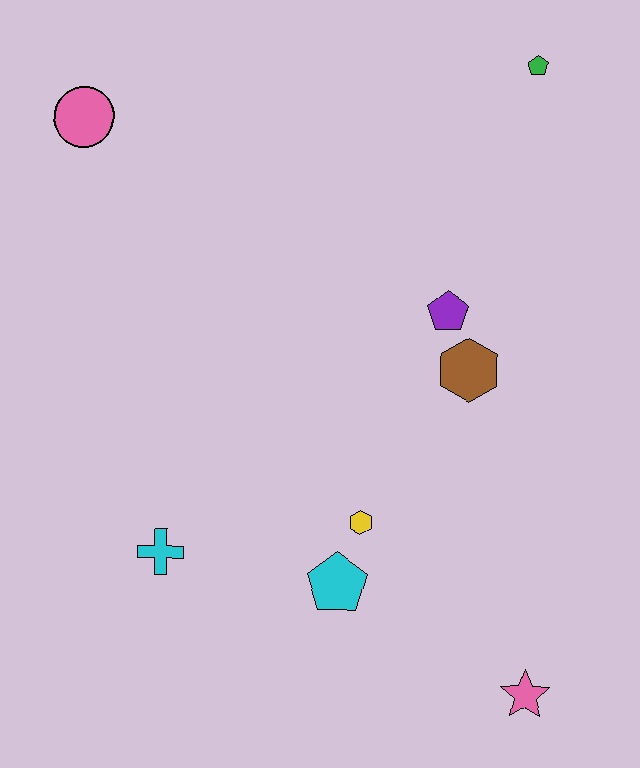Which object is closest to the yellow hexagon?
The cyan pentagon is closest to the yellow hexagon.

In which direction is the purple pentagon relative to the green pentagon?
The purple pentagon is below the green pentagon.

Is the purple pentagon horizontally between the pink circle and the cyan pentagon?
No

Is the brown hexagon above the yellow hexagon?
Yes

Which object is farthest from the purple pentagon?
The pink circle is farthest from the purple pentagon.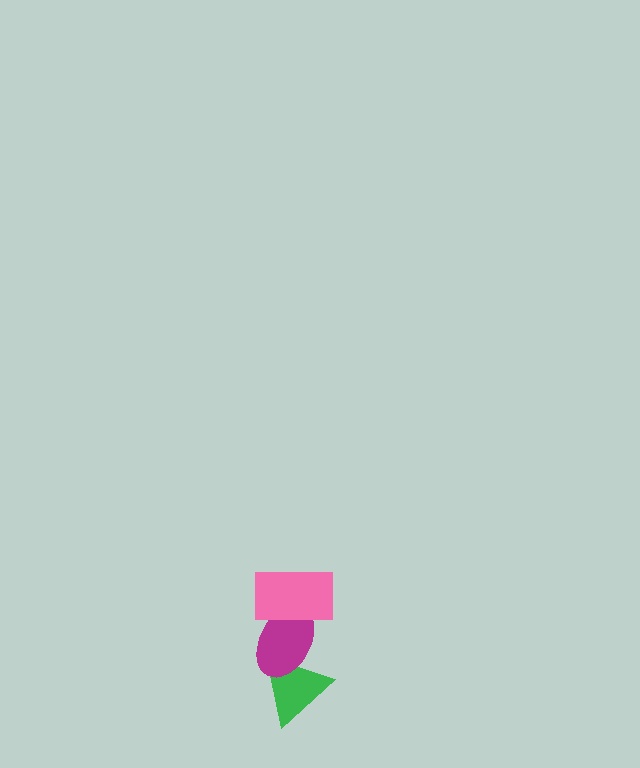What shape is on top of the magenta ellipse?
The pink rectangle is on top of the magenta ellipse.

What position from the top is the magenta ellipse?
The magenta ellipse is 2nd from the top.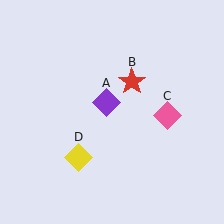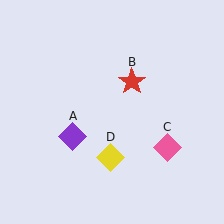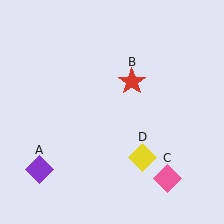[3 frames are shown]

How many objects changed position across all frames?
3 objects changed position: purple diamond (object A), pink diamond (object C), yellow diamond (object D).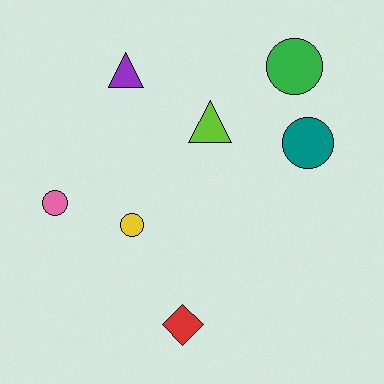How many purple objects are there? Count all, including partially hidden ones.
There is 1 purple object.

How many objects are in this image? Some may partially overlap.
There are 7 objects.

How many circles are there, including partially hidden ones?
There are 4 circles.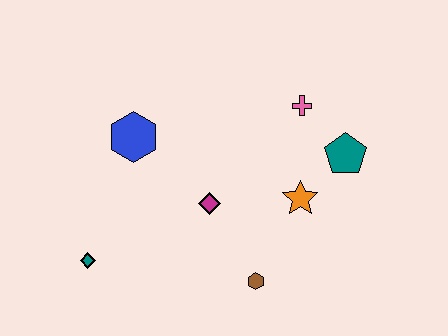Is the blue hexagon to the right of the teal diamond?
Yes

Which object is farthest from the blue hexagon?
The teal pentagon is farthest from the blue hexagon.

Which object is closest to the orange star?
The teal pentagon is closest to the orange star.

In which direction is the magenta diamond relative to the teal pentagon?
The magenta diamond is to the left of the teal pentagon.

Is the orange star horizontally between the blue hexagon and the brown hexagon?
No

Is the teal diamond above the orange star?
No